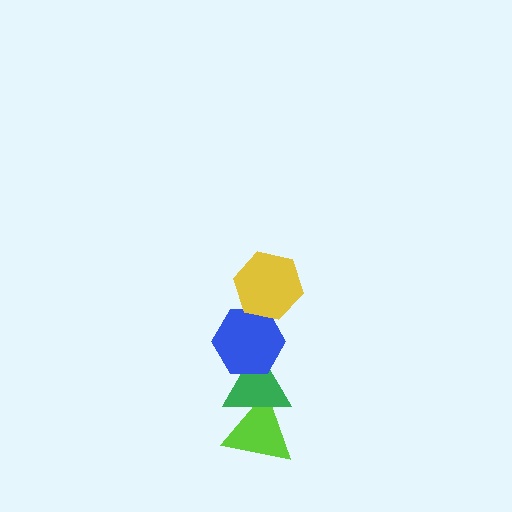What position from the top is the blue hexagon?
The blue hexagon is 2nd from the top.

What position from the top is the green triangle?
The green triangle is 3rd from the top.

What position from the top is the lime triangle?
The lime triangle is 4th from the top.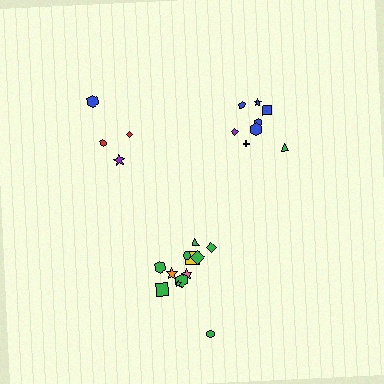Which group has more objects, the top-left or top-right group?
The top-right group.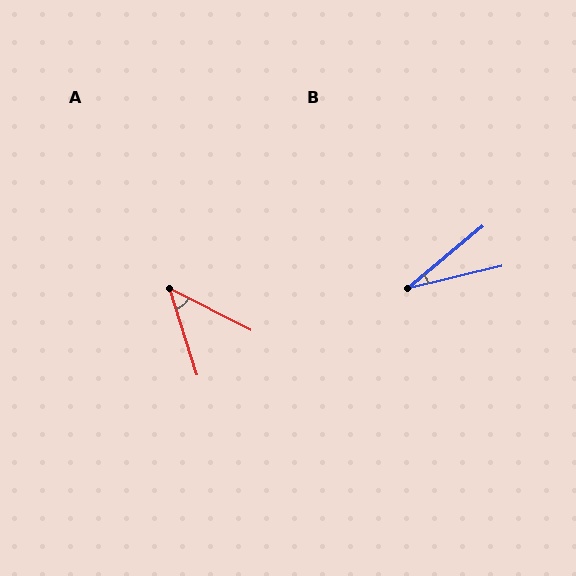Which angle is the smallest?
B, at approximately 26 degrees.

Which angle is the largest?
A, at approximately 45 degrees.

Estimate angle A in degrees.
Approximately 45 degrees.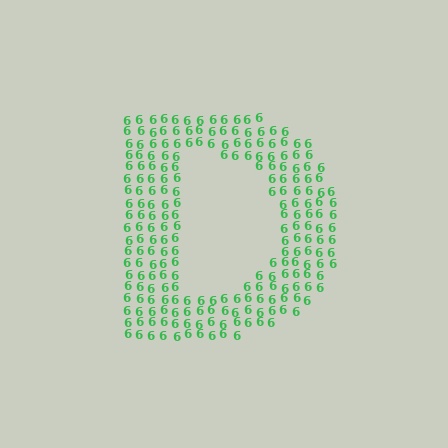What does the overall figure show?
The overall figure shows the letter D.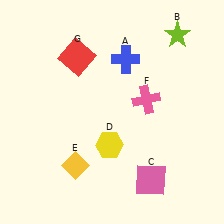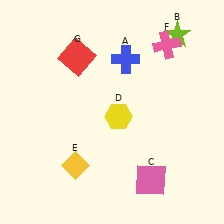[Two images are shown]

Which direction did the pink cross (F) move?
The pink cross (F) moved up.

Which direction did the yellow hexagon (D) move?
The yellow hexagon (D) moved up.